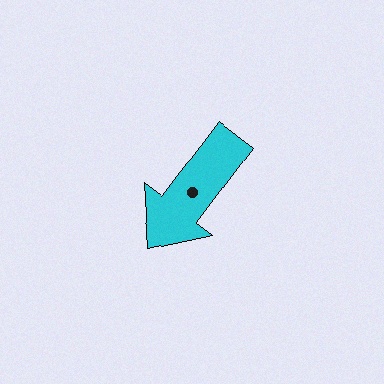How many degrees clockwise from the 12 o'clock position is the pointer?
Approximately 217 degrees.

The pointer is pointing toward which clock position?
Roughly 7 o'clock.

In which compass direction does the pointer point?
Southwest.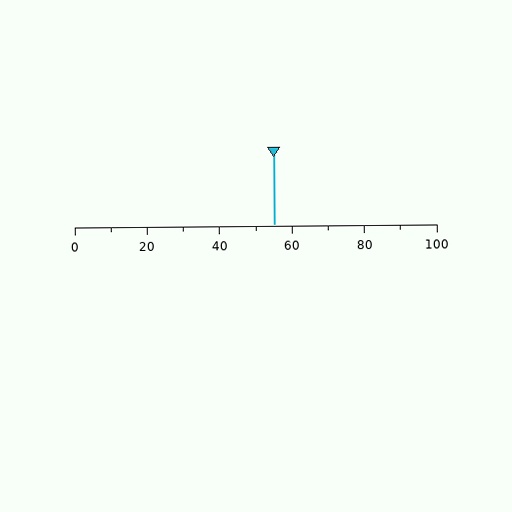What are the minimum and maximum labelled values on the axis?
The axis runs from 0 to 100.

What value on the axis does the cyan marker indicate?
The marker indicates approximately 55.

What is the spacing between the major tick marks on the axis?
The major ticks are spaced 20 apart.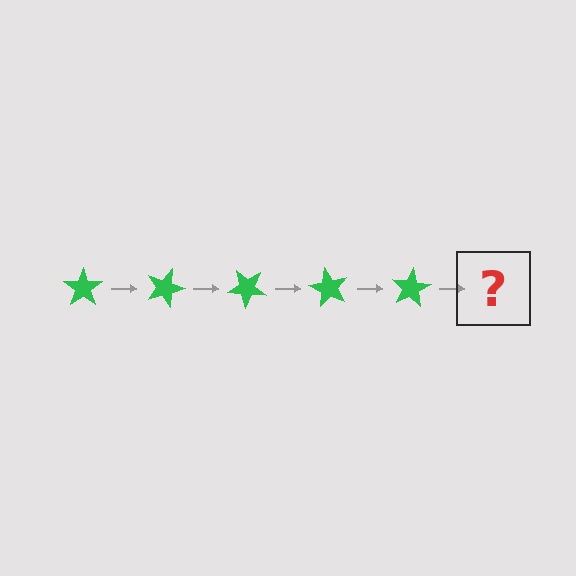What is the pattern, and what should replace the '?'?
The pattern is that the star rotates 20 degrees each step. The '?' should be a green star rotated 100 degrees.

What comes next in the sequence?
The next element should be a green star rotated 100 degrees.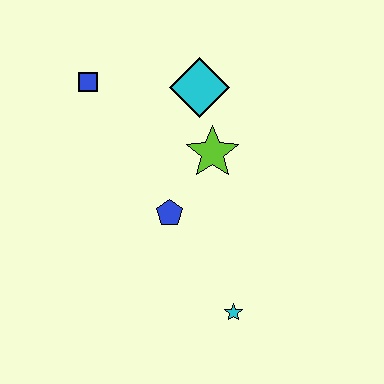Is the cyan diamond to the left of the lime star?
Yes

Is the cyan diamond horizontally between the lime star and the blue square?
Yes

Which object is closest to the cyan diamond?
The lime star is closest to the cyan diamond.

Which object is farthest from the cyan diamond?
The cyan star is farthest from the cyan diamond.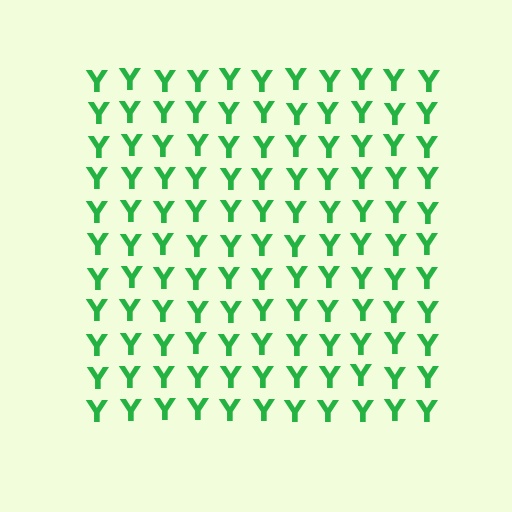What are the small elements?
The small elements are letter Y's.